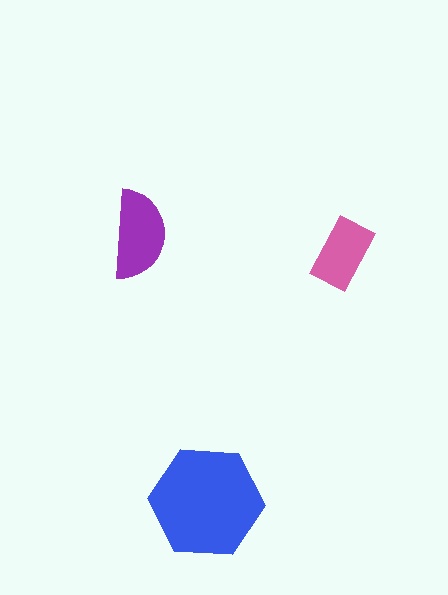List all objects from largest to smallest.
The blue hexagon, the purple semicircle, the pink rectangle.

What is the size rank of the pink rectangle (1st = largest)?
3rd.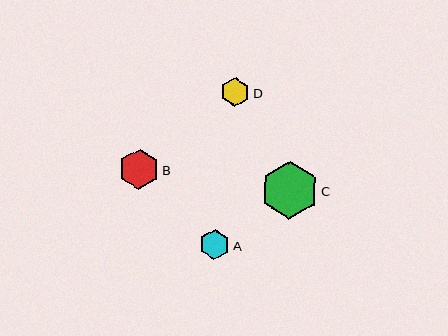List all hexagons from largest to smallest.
From largest to smallest: C, B, A, D.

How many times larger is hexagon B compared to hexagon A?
Hexagon B is approximately 1.3 times the size of hexagon A.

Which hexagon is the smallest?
Hexagon D is the smallest with a size of approximately 29 pixels.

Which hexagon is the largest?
Hexagon C is the largest with a size of approximately 58 pixels.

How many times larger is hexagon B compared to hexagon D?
Hexagon B is approximately 1.4 times the size of hexagon D.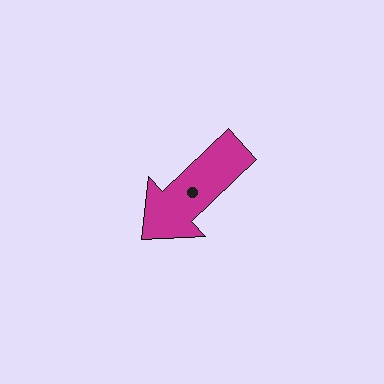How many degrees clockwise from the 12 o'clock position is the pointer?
Approximately 227 degrees.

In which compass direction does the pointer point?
Southwest.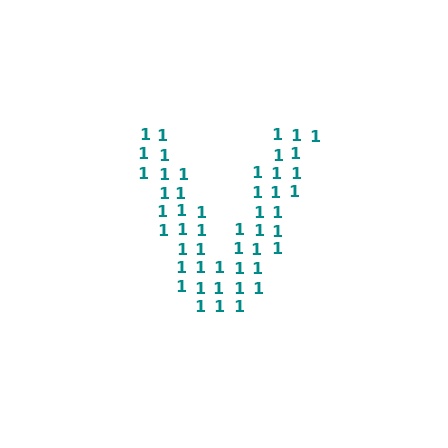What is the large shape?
The large shape is the letter V.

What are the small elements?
The small elements are digit 1's.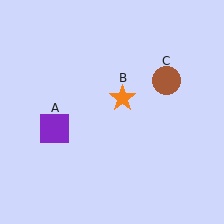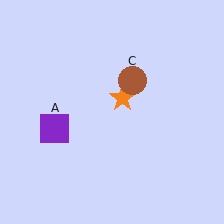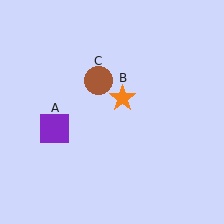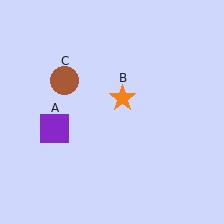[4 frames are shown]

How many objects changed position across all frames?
1 object changed position: brown circle (object C).